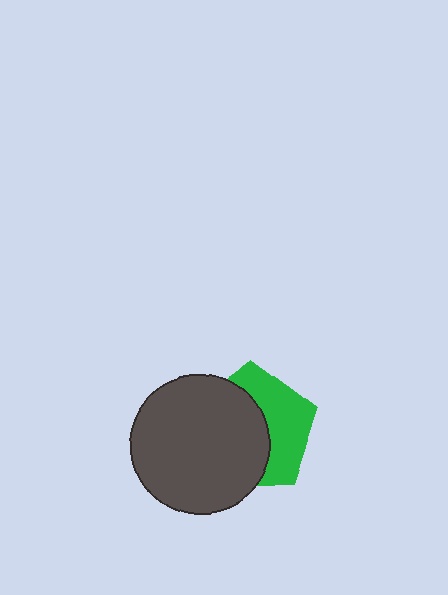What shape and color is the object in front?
The object in front is a dark gray circle.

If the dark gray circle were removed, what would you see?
You would see the complete green pentagon.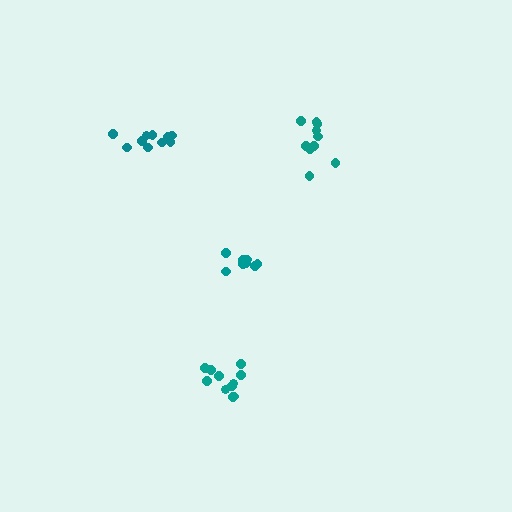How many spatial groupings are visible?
There are 4 spatial groupings.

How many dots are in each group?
Group 1: 10 dots, Group 2: 10 dots, Group 3: 11 dots, Group 4: 9 dots (40 total).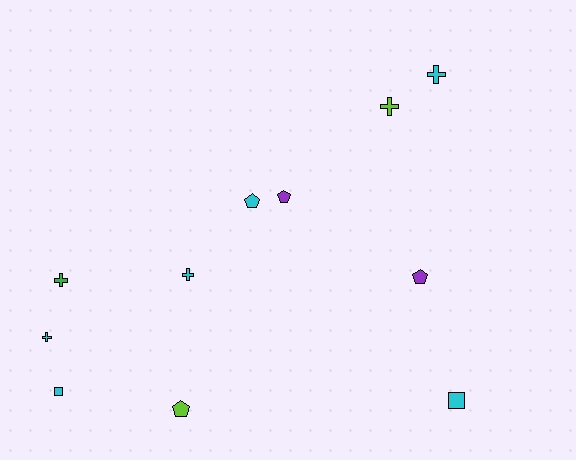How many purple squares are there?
There are no purple squares.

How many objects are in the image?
There are 11 objects.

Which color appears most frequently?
Cyan, with 6 objects.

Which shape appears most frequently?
Cross, with 5 objects.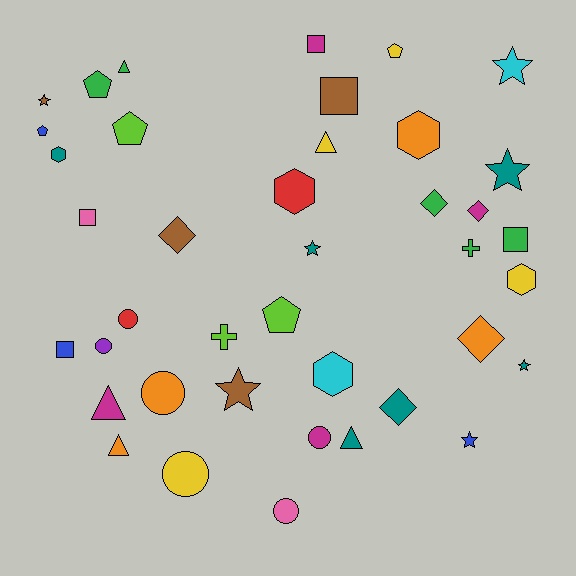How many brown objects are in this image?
There are 4 brown objects.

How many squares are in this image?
There are 5 squares.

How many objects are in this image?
There are 40 objects.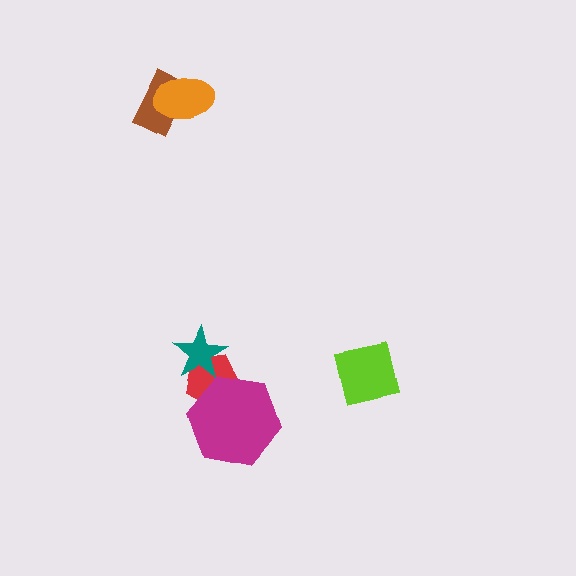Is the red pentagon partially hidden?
Yes, it is partially covered by another shape.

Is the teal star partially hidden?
No, no other shape covers it.